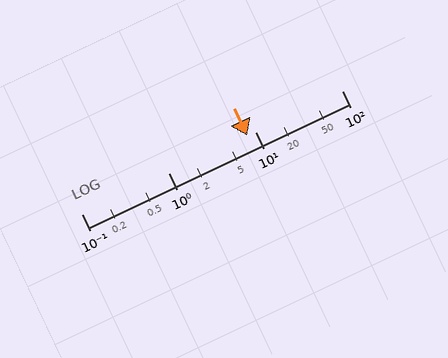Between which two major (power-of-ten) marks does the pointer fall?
The pointer is between 1 and 10.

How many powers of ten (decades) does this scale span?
The scale spans 3 decades, from 0.1 to 100.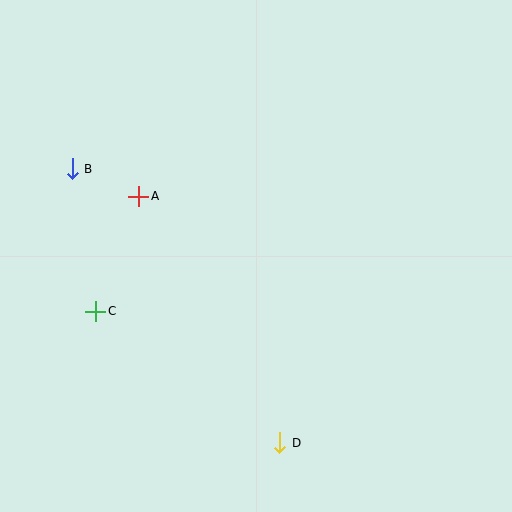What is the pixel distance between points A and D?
The distance between A and D is 284 pixels.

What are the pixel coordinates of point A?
Point A is at (139, 196).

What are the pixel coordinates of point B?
Point B is at (72, 169).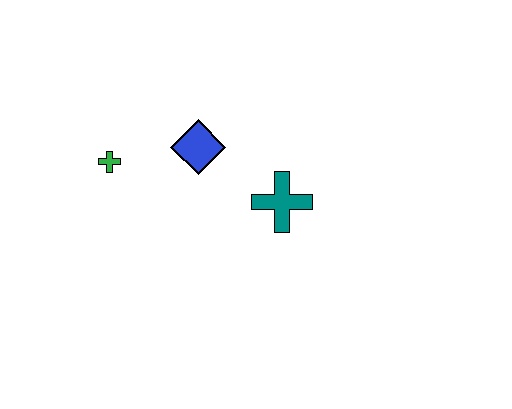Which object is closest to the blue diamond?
The green cross is closest to the blue diamond.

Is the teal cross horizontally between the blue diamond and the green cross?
No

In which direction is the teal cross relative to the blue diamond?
The teal cross is to the right of the blue diamond.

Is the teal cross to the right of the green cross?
Yes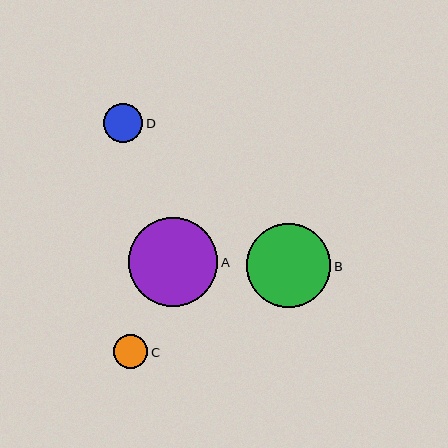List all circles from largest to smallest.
From largest to smallest: A, B, D, C.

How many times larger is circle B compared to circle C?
Circle B is approximately 2.5 times the size of circle C.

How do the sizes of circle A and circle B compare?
Circle A and circle B are approximately the same size.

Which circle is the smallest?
Circle C is the smallest with a size of approximately 34 pixels.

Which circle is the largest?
Circle A is the largest with a size of approximately 89 pixels.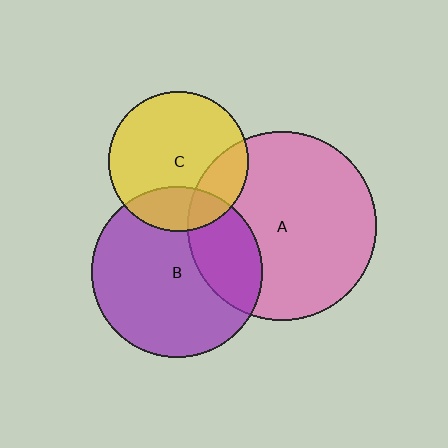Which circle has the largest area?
Circle A (pink).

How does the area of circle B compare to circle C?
Approximately 1.5 times.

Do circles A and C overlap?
Yes.